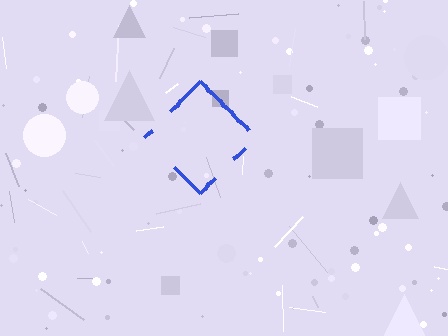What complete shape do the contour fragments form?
The contour fragments form a diamond.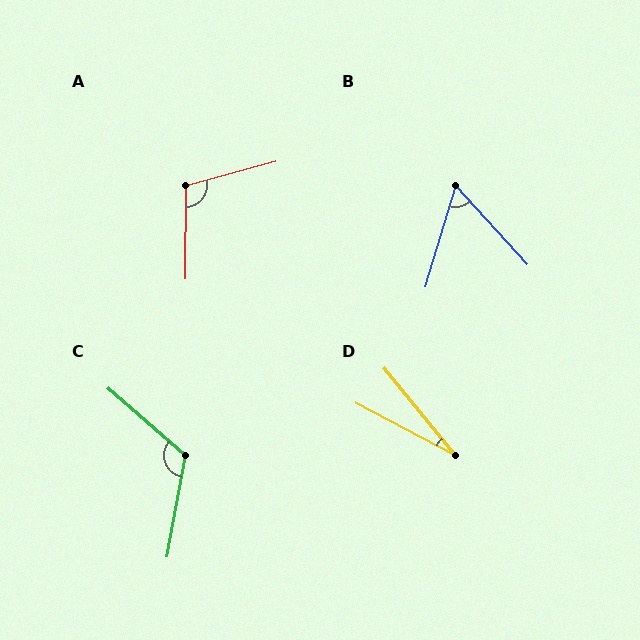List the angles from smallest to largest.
D (23°), B (59°), A (105°), C (120°).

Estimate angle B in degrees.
Approximately 59 degrees.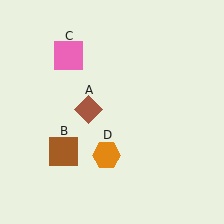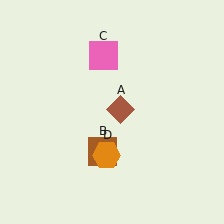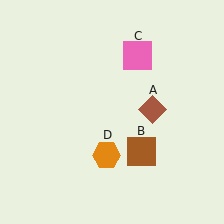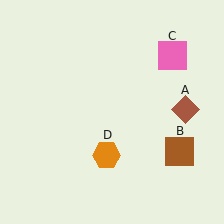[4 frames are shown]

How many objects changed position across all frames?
3 objects changed position: brown diamond (object A), brown square (object B), pink square (object C).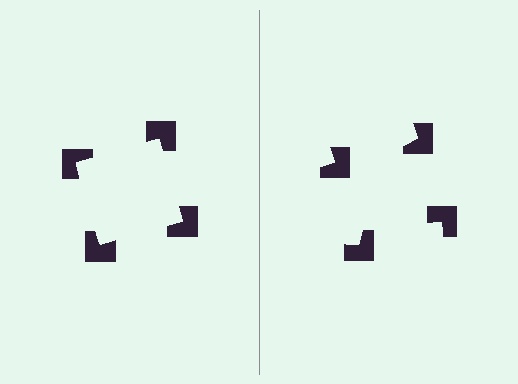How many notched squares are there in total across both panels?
8 — 4 on each side.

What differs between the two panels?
The notched squares are positioned identically on both sides; only the wedge orientations differ. On the left they align to a square; on the right they are misaligned.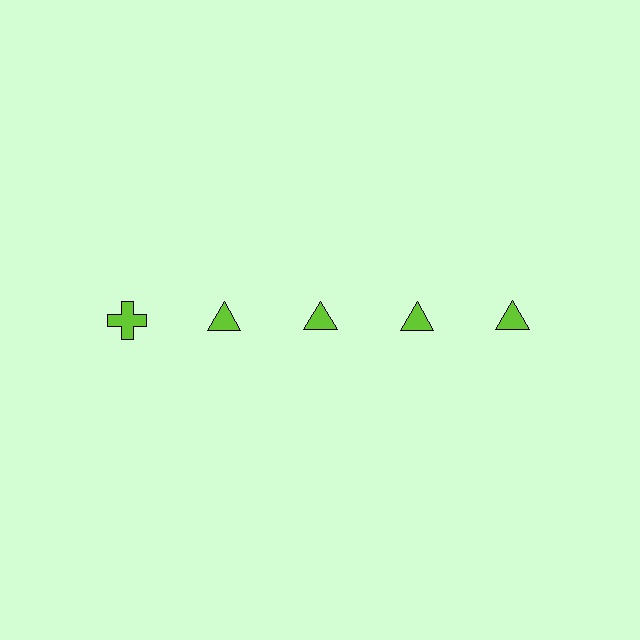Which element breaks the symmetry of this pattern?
The lime cross in the top row, leftmost column breaks the symmetry. All other shapes are lime triangles.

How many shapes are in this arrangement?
There are 5 shapes arranged in a grid pattern.